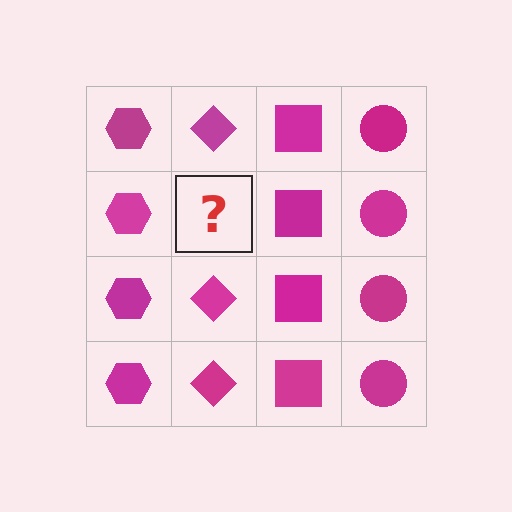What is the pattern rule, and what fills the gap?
The rule is that each column has a consistent shape. The gap should be filled with a magenta diamond.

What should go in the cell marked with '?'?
The missing cell should contain a magenta diamond.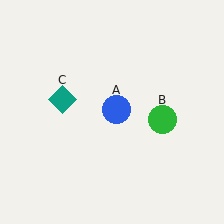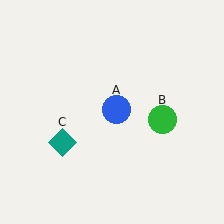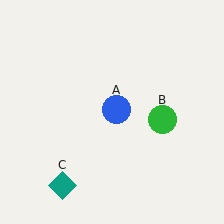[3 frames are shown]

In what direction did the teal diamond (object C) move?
The teal diamond (object C) moved down.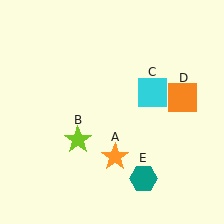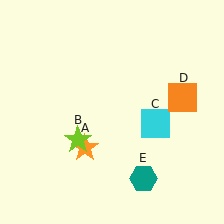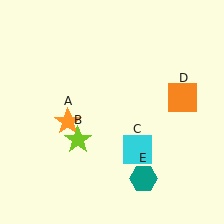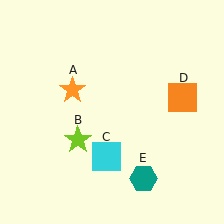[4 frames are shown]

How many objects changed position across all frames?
2 objects changed position: orange star (object A), cyan square (object C).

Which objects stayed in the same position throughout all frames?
Lime star (object B) and orange square (object D) and teal hexagon (object E) remained stationary.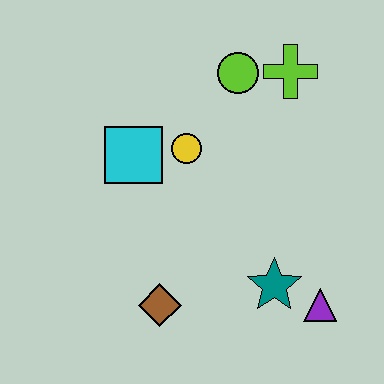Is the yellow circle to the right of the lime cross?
No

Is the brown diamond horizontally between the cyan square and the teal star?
Yes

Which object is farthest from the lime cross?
The brown diamond is farthest from the lime cross.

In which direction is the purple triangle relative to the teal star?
The purple triangle is to the right of the teal star.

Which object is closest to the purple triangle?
The teal star is closest to the purple triangle.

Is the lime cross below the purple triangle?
No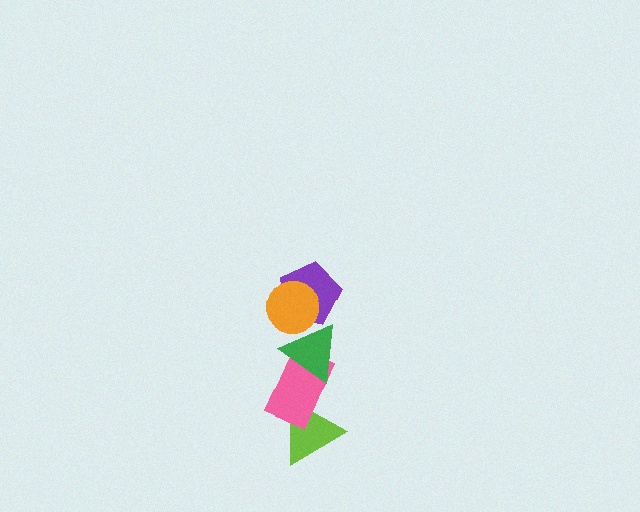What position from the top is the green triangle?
The green triangle is 3rd from the top.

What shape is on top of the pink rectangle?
The green triangle is on top of the pink rectangle.